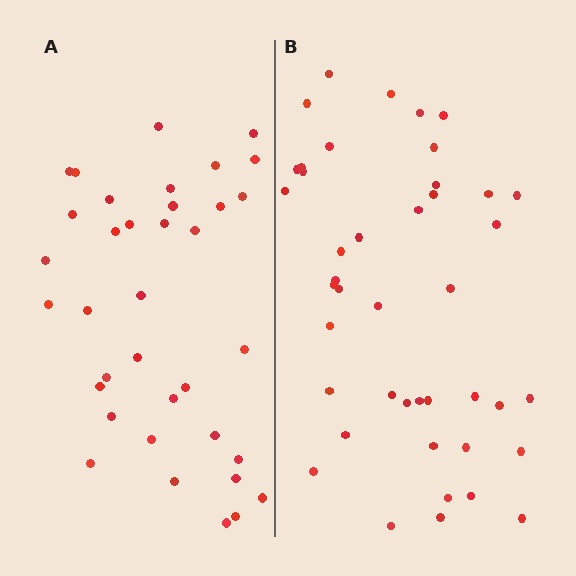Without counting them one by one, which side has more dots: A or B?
Region B (the right region) has more dots.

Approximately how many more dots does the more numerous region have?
Region B has roughly 8 or so more dots than region A.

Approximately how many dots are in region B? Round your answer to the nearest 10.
About 40 dots. (The exact count is 43, which rounds to 40.)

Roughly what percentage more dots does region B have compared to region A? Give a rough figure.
About 20% more.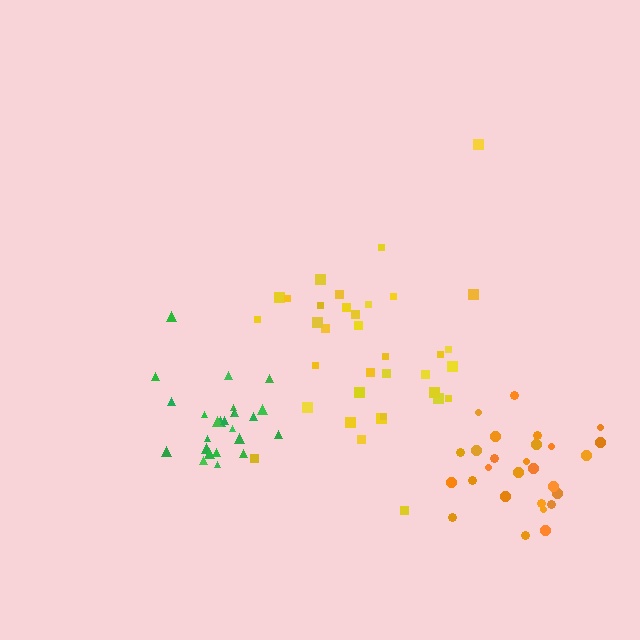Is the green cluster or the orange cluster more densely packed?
Green.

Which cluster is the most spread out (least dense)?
Yellow.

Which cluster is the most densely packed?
Green.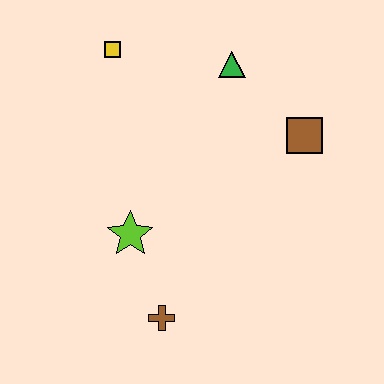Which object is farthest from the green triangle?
The brown cross is farthest from the green triangle.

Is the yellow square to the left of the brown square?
Yes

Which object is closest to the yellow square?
The green triangle is closest to the yellow square.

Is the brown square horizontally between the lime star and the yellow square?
No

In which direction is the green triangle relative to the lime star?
The green triangle is above the lime star.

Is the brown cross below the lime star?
Yes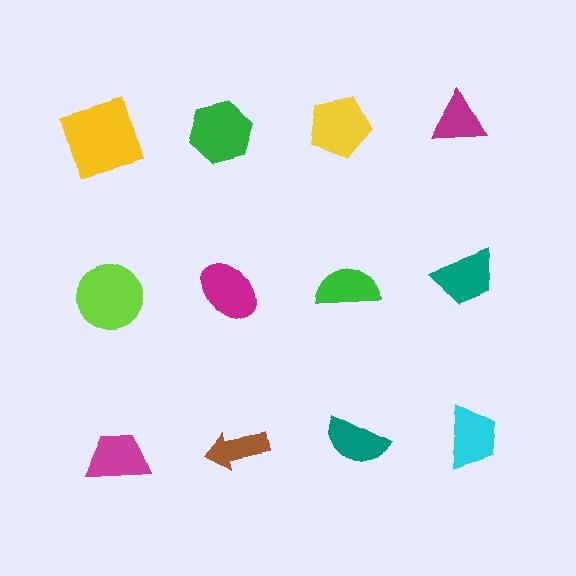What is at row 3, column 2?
A brown arrow.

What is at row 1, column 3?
A yellow pentagon.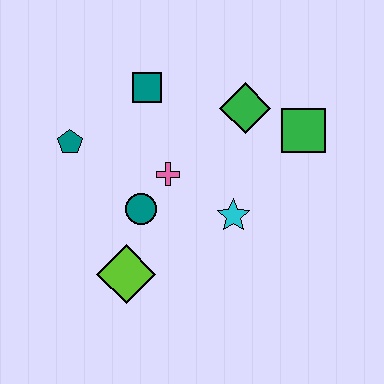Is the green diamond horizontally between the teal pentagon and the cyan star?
No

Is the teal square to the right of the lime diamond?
Yes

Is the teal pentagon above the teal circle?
Yes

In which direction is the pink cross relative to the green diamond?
The pink cross is to the left of the green diamond.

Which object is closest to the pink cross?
The teal circle is closest to the pink cross.